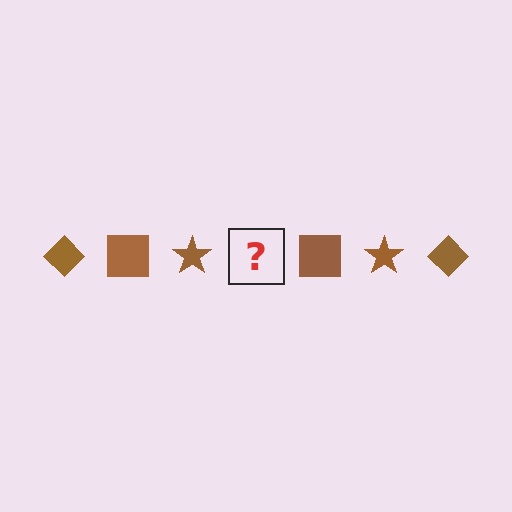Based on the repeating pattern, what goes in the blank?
The blank should be a brown diamond.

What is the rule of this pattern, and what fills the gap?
The rule is that the pattern cycles through diamond, square, star shapes in brown. The gap should be filled with a brown diamond.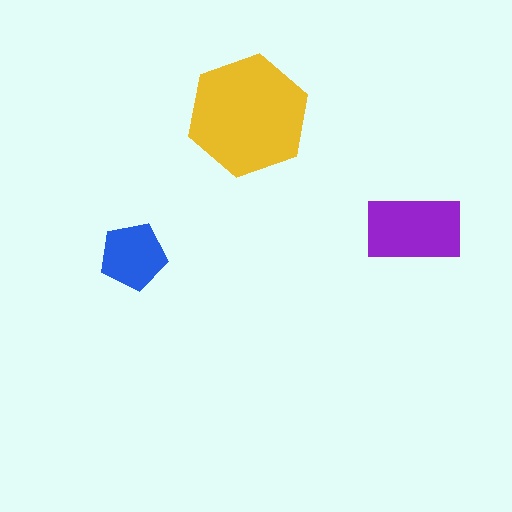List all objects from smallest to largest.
The blue pentagon, the purple rectangle, the yellow hexagon.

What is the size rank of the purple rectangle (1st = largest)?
2nd.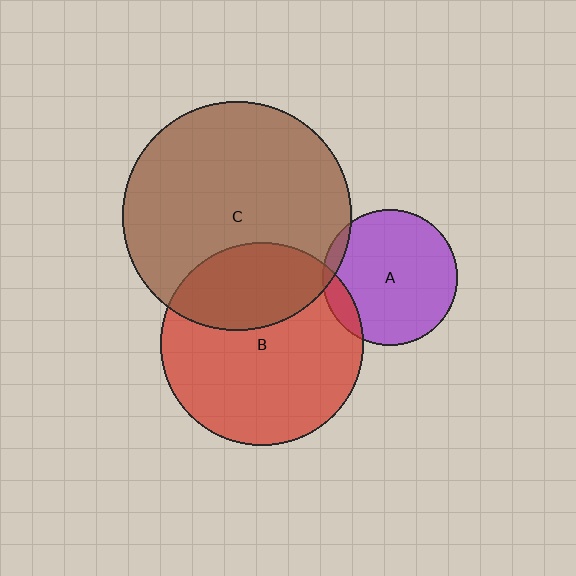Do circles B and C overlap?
Yes.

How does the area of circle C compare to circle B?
Approximately 1.3 times.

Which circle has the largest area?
Circle C (brown).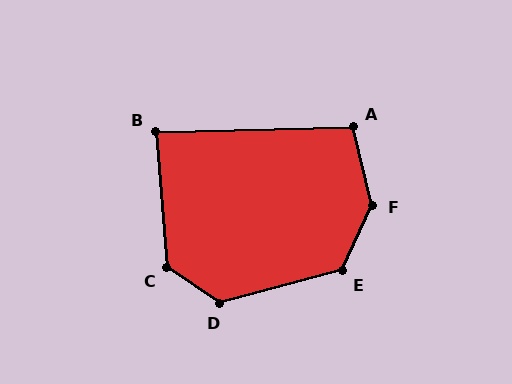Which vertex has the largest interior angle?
F, at approximately 142 degrees.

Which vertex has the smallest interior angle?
B, at approximately 87 degrees.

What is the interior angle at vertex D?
Approximately 131 degrees (obtuse).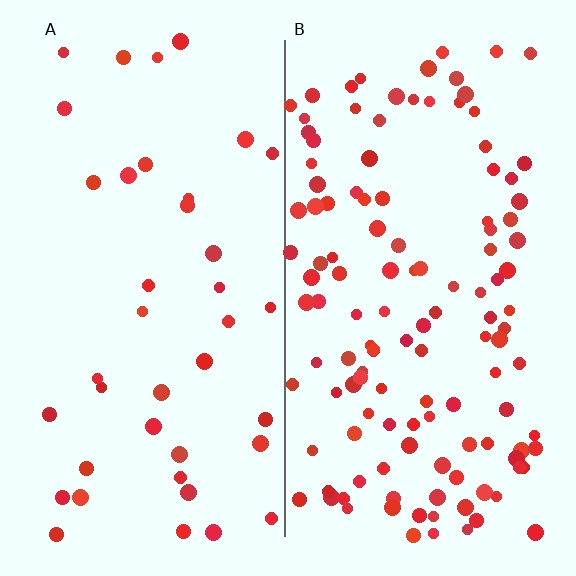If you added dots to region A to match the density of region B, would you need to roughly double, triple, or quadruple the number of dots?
Approximately triple.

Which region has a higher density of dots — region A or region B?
B (the right).